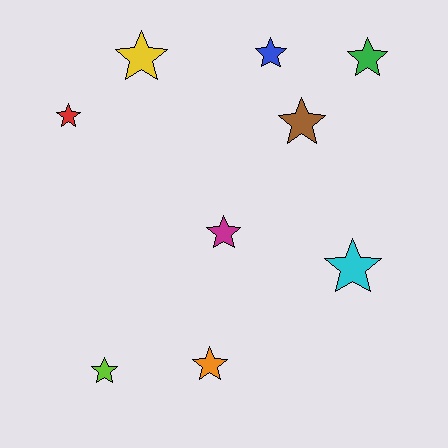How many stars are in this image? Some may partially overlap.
There are 9 stars.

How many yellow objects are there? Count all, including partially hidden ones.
There is 1 yellow object.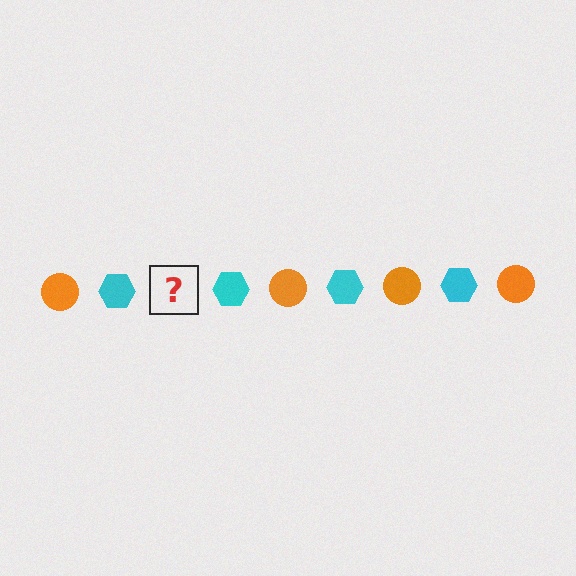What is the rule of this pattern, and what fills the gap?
The rule is that the pattern alternates between orange circle and cyan hexagon. The gap should be filled with an orange circle.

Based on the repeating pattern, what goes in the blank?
The blank should be an orange circle.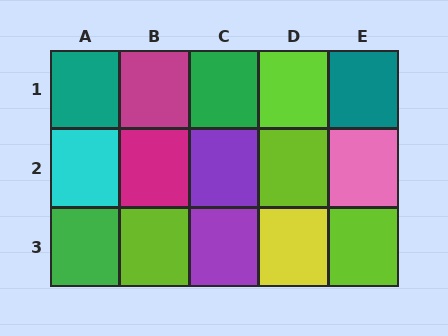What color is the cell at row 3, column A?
Green.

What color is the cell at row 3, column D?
Yellow.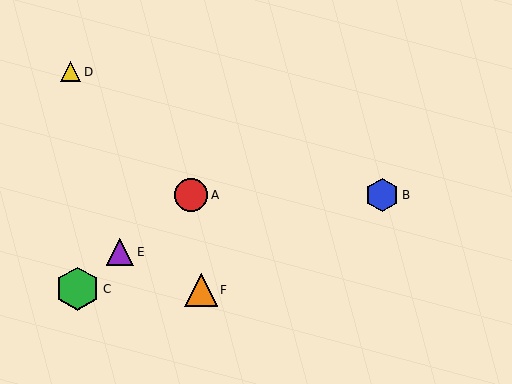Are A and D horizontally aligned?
No, A is at y≈195 and D is at y≈72.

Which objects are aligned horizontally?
Objects A, B are aligned horizontally.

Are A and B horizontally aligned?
Yes, both are at y≈195.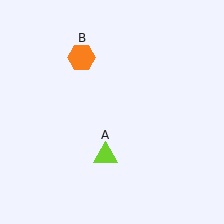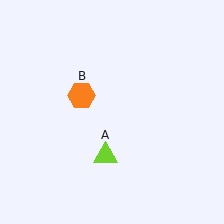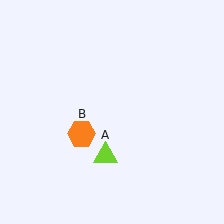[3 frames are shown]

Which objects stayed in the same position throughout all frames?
Lime triangle (object A) remained stationary.